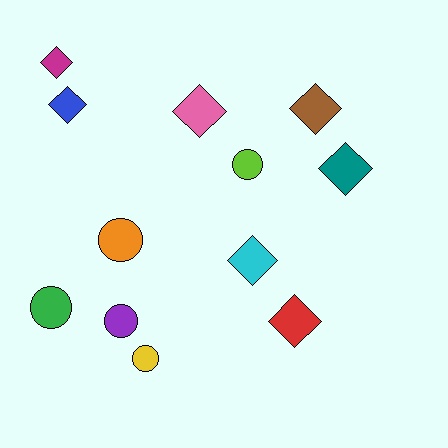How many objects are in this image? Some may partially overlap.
There are 12 objects.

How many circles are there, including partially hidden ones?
There are 5 circles.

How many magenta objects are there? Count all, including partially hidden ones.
There is 1 magenta object.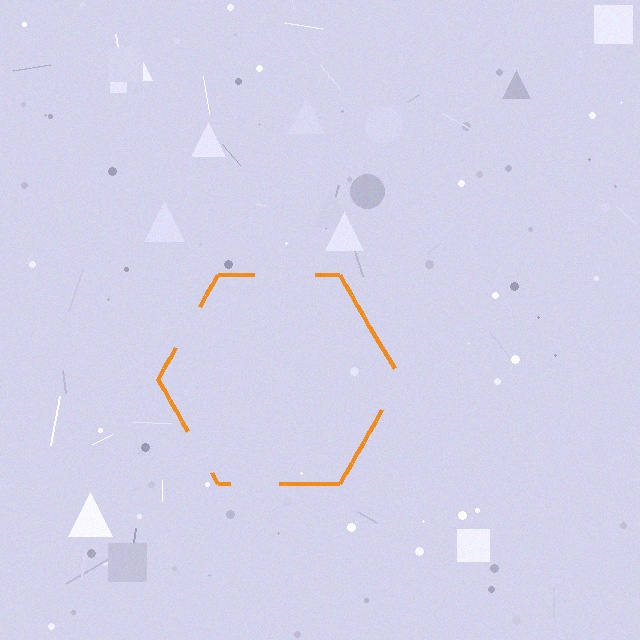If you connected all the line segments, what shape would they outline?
They would outline a hexagon.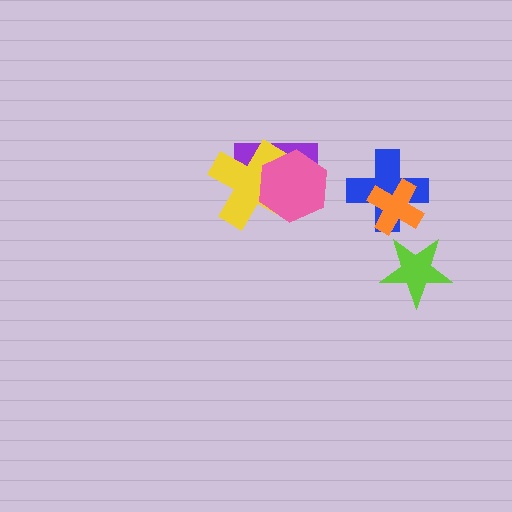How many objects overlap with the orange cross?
1 object overlaps with the orange cross.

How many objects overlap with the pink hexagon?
2 objects overlap with the pink hexagon.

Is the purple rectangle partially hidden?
Yes, it is partially covered by another shape.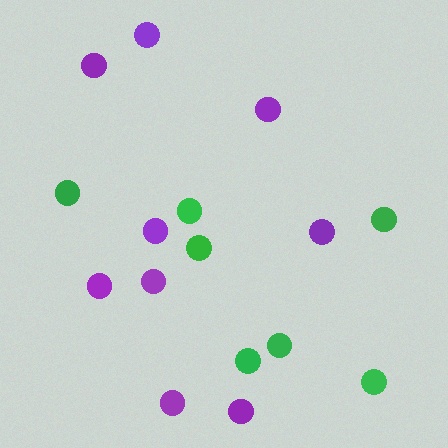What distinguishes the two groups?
There are 2 groups: one group of green circles (7) and one group of purple circles (9).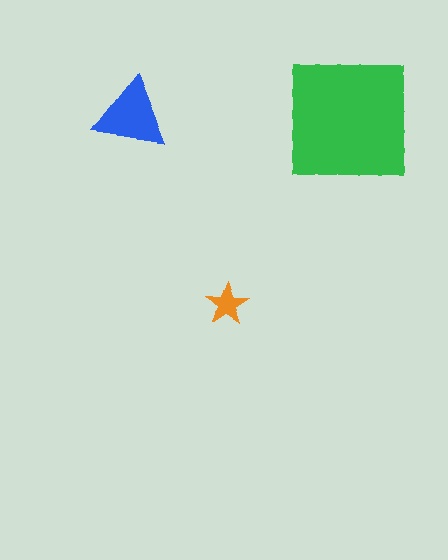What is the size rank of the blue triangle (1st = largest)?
2nd.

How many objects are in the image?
There are 3 objects in the image.